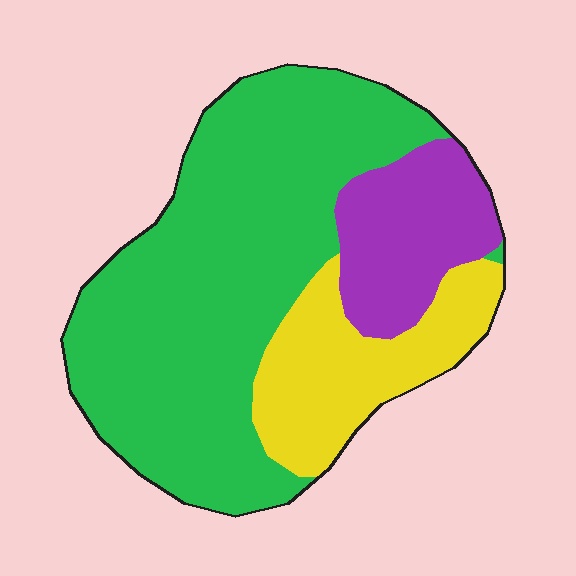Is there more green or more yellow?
Green.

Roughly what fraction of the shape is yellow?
Yellow takes up about one fifth (1/5) of the shape.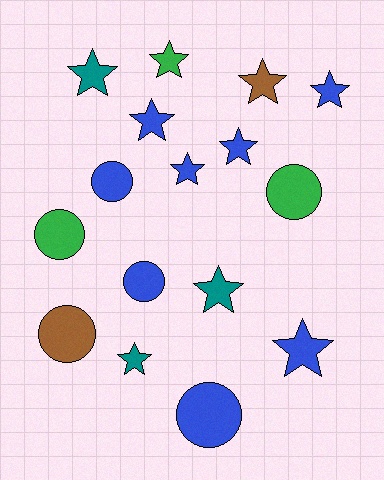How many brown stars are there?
There is 1 brown star.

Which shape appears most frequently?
Star, with 10 objects.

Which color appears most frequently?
Blue, with 8 objects.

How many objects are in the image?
There are 16 objects.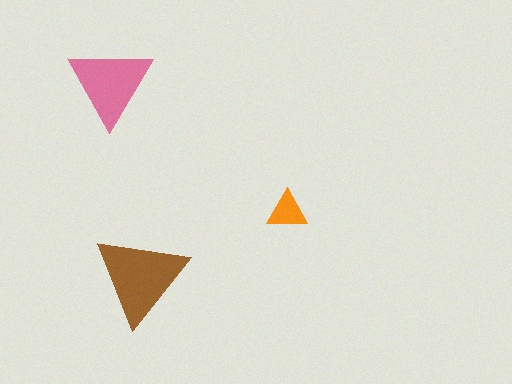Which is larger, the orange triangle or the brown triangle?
The brown one.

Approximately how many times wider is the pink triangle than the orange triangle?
About 2 times wider.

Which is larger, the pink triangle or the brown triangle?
The brown one.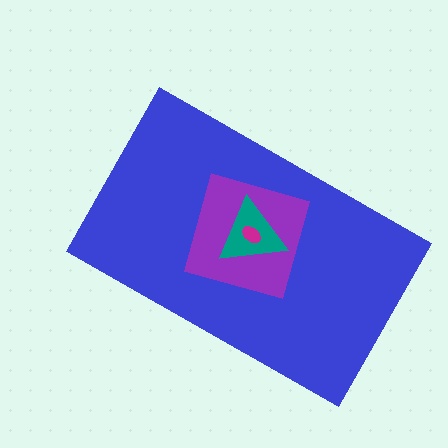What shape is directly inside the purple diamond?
The teal triangle.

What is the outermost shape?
The blue rectangle.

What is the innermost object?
The magenta ellipse.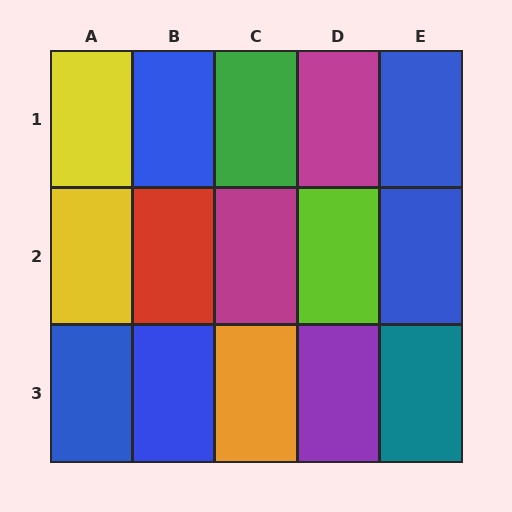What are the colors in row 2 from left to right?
Yellow, red, magenta, lime, blue.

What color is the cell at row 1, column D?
Magenta.